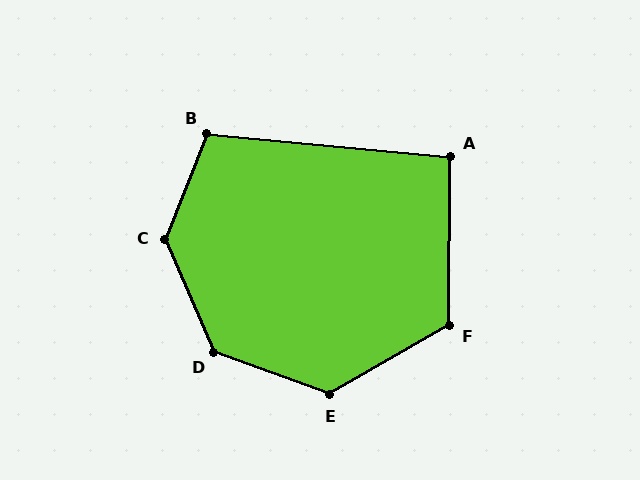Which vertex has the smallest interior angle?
A, at approximately 95 degrees.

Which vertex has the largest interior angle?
C, at approximately 135 degrees.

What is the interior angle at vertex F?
Approximately 120 degrees (obtuse).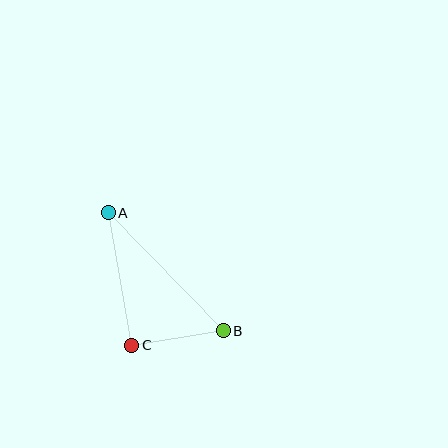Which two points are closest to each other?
Points B and C are closest to each other.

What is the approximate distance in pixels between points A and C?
The distance between A and C is approximately 135 pixels.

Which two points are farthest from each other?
Points A and B are farthest from each other.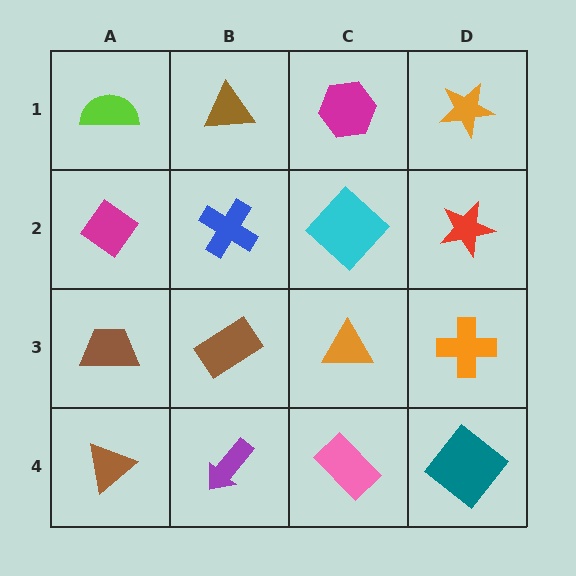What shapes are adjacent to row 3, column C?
A cyan diamond (row 2, column C), a pink rectangle (row 4, column C), a brown rectangle (row 3, column B), an orange cross (row 3, column D).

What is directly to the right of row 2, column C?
A red star.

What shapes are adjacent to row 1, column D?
A red star (row 2, column D), a magenta hexagon (row 1, column C).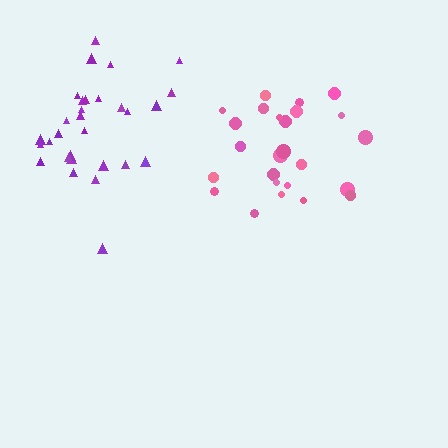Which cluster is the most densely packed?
Pink.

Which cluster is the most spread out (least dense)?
Purple.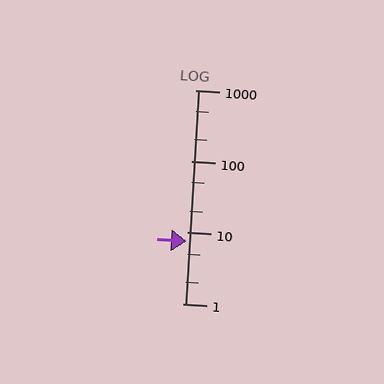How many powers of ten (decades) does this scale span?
The scale spans 3 decades, from 1 to 1000.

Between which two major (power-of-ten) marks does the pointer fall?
The pointer is between 1 and 10.